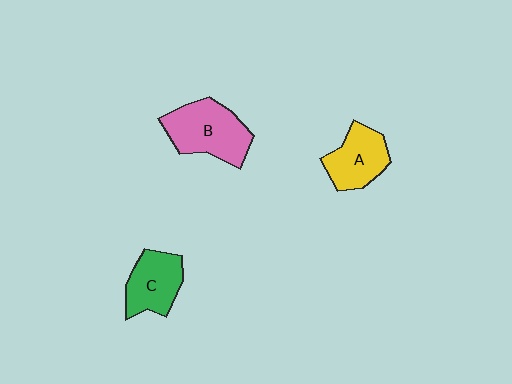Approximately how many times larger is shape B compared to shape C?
Approximately 1.3 times.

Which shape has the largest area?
Shape B (pink).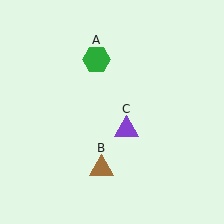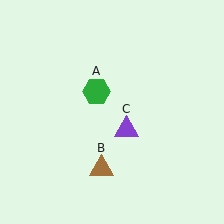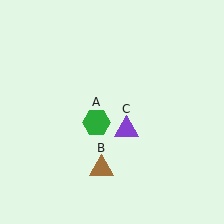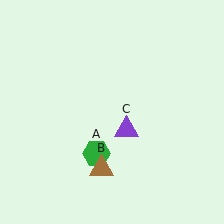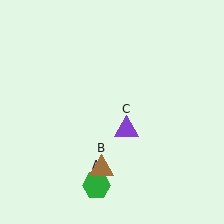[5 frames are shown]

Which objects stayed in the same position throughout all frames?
Brown triangle (object B) and purple triangle (object C) remained stationary.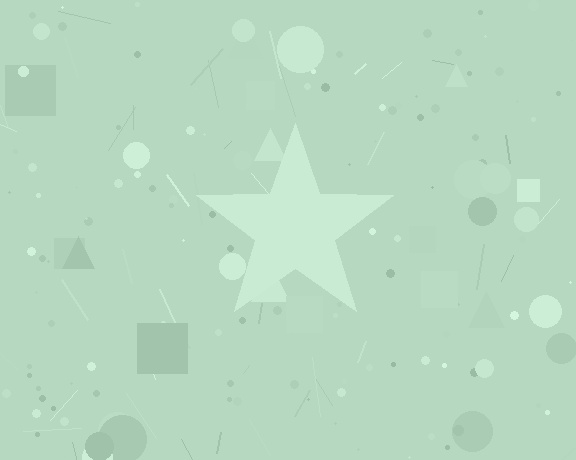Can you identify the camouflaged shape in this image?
The camouflaged shape is a star.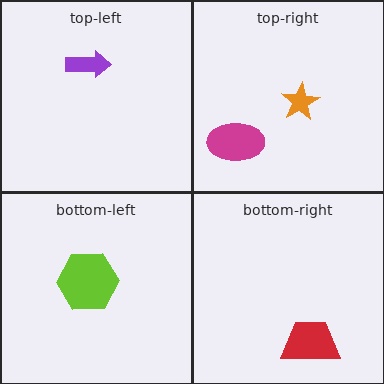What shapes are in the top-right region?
The orange star, the magenta ellipse.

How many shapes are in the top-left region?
1.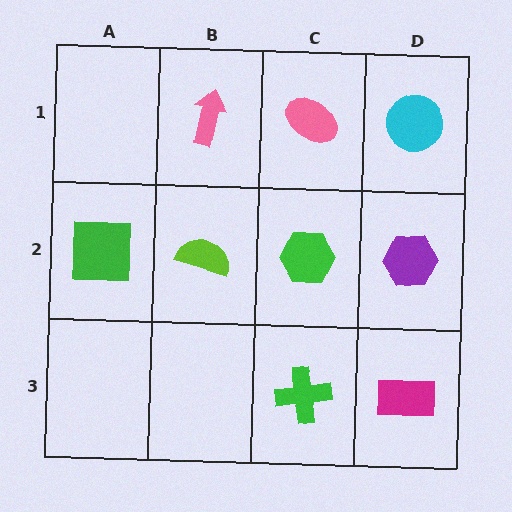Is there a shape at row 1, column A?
No, that cell is empty.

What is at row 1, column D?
A cyan circle.